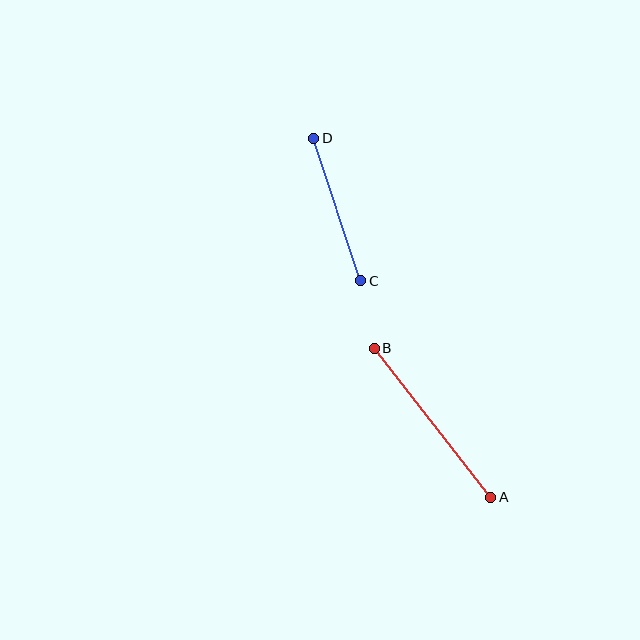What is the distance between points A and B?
The distance is approximately 189 pixels.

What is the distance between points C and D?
The distance is approximately 150 pixels.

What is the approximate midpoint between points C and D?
The midpoint is at approximately (337, 210) pixels.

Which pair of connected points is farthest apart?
Points A and B are farthest apart.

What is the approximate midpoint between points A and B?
The midpoint is at approximately (432, 423) pixels.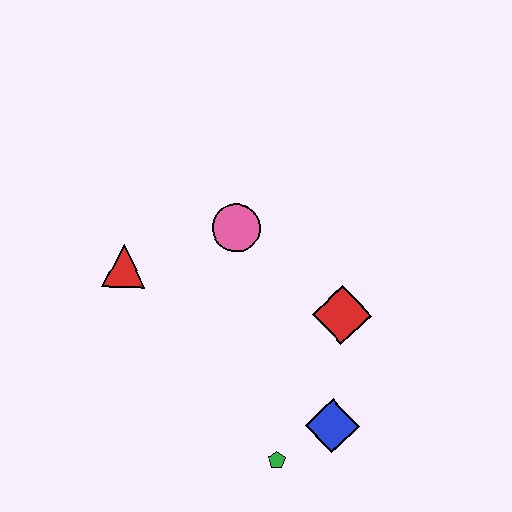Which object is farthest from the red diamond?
The red triangle is farthest from the red diamond.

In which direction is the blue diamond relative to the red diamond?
The blue diamond is below the red diamond.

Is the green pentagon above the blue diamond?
No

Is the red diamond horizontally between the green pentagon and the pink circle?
No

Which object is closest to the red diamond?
The blue diamond is closest to the red diamond.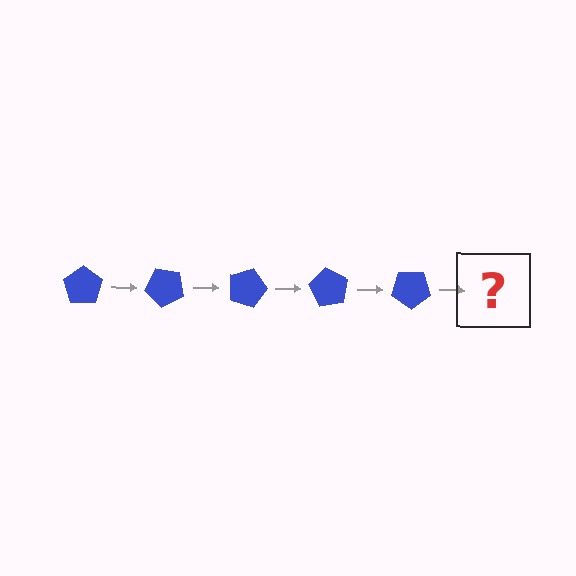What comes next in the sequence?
The next element should be a blue pentagon rotated 225 degrees.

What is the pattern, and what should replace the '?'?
The pattern is that the pentagon rotates 45 degrees each step. The '?' should be a blue pentagon rotated 225 degrees.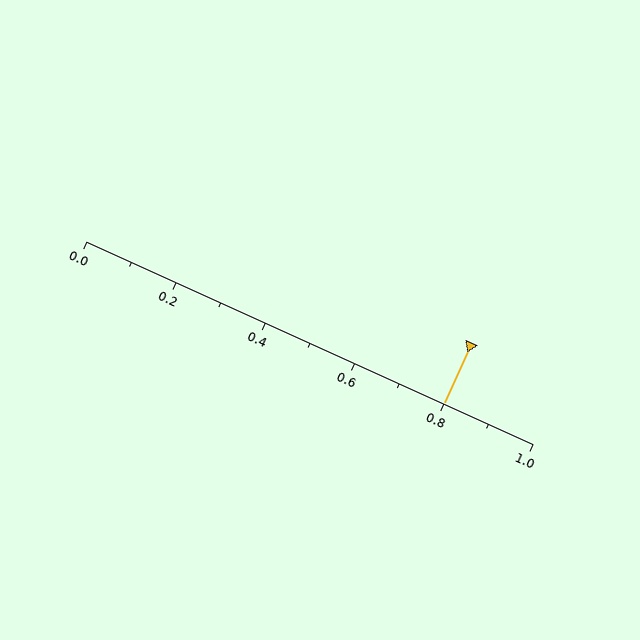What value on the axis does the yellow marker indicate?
The marker indicates approximately 0.8.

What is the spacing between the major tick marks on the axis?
The major ticks are spaced 0.2 apart.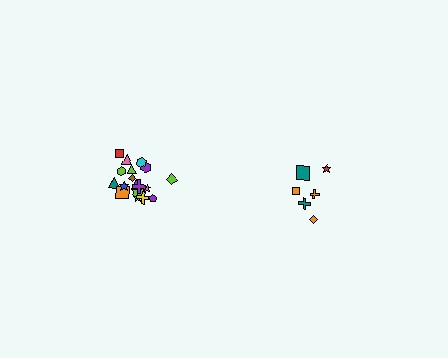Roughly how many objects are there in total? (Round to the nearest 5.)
Roughly 25 objects in total.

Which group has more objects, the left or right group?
The left group.